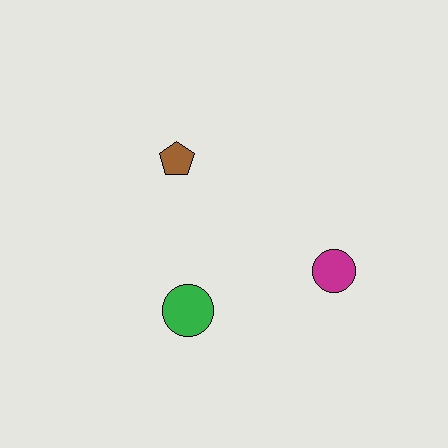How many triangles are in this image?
There are no triangles.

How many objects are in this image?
There are 3 objects.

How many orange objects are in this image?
There are no orange objects.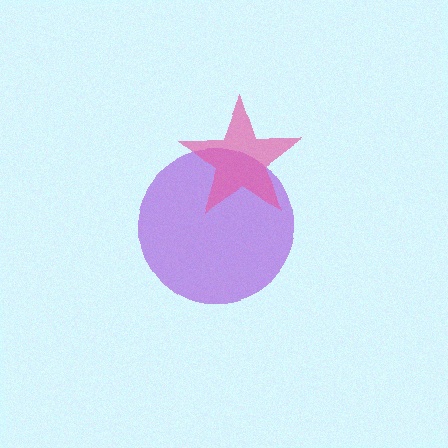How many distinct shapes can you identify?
There are 2 distinct shapes: a purple circle, a pink star.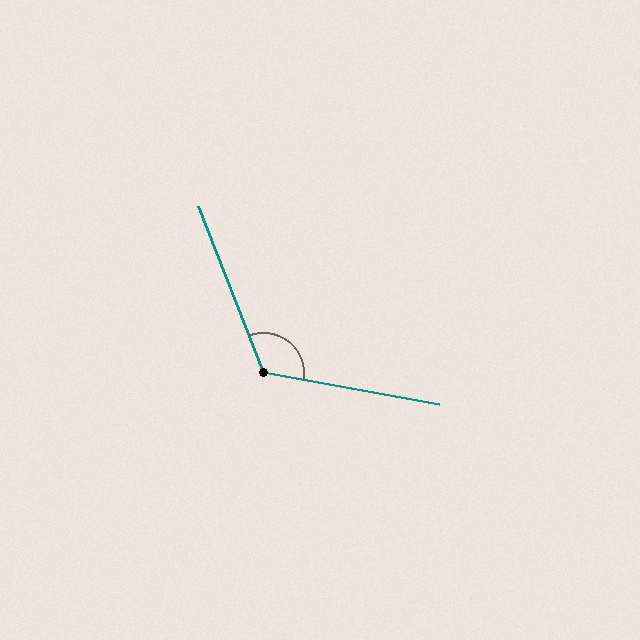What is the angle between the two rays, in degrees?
Approximately 121 degrees.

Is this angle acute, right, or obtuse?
It is obtuse.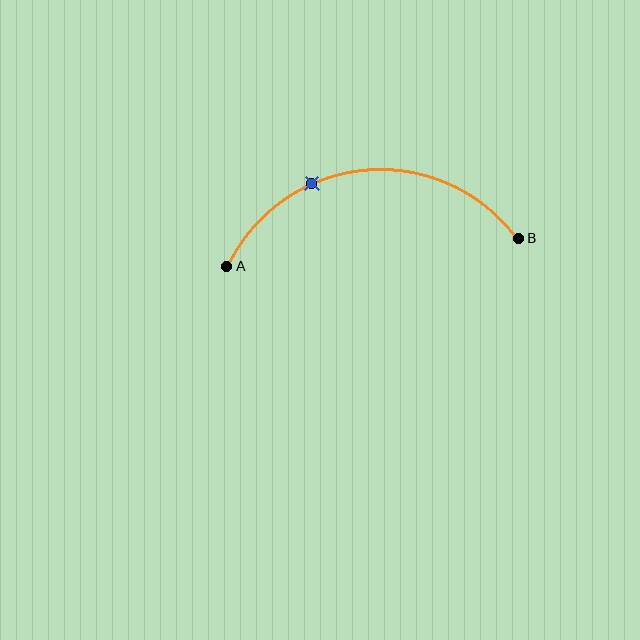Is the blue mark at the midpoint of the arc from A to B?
No. The blue mark lies on the arc but is closer to endpoint A. The arc midpoint would be at the point on the curve equidistant along the arc from both A and B.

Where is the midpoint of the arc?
The arc midpoint is the point on the curve farthest from the straight line joining A and B. It sits above that line.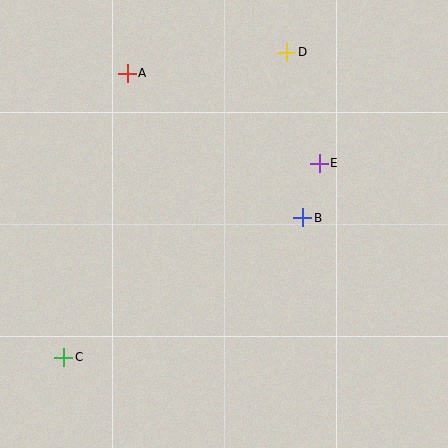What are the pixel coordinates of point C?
Point C is at (64, 357).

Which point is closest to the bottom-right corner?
Point B is closest to the bottom-right corner.